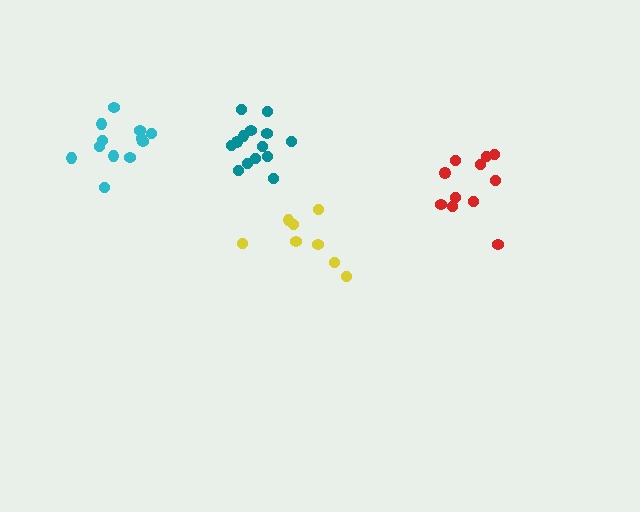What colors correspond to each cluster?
The clusters are colored: red, teal, yellow, cyan.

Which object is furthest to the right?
The red cluster is rightmost.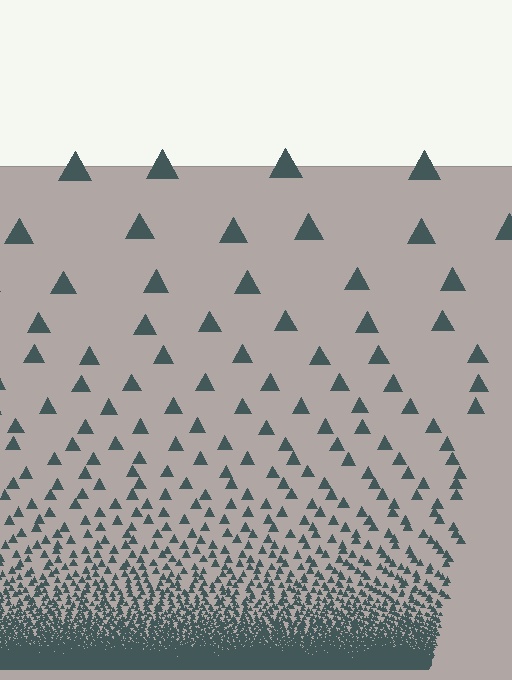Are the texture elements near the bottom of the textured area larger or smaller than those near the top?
Smaller. The gradient is inverted — elements near the bottom are smaller and denser.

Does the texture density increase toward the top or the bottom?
Density increases toward the bottom.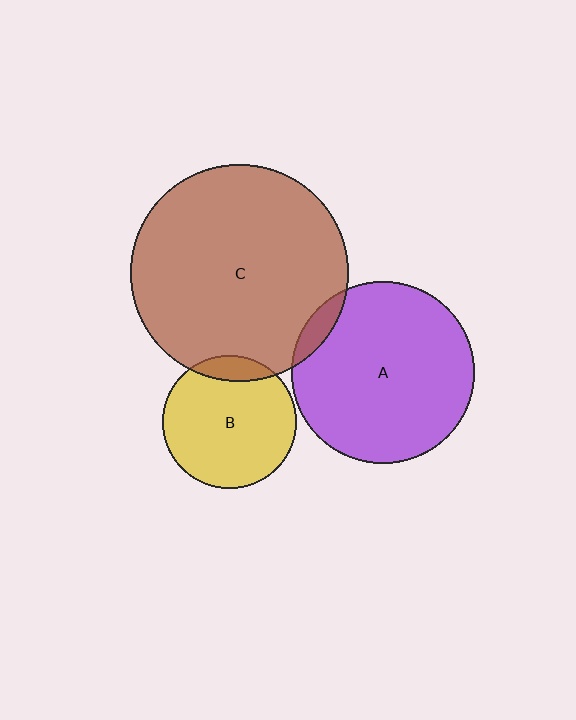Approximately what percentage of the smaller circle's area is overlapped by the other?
Approximately 10%.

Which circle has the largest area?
Circle C (brown).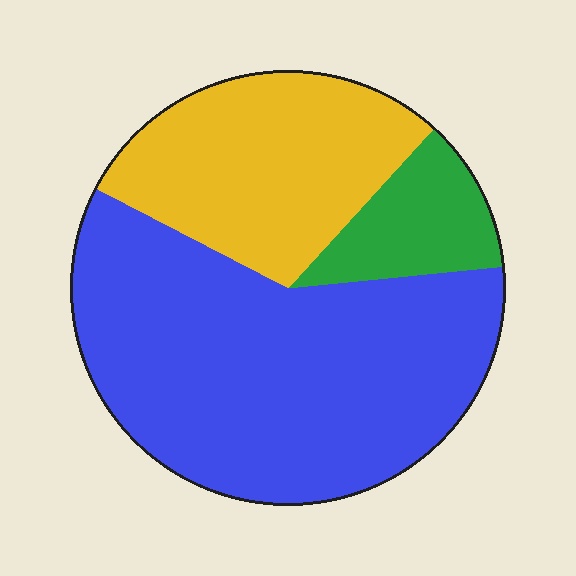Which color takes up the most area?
Blue, at roughly 60%.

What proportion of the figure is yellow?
Yellow covers about 30% of the figure.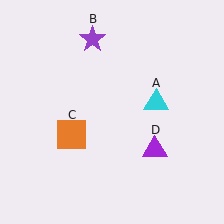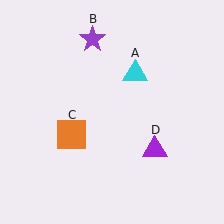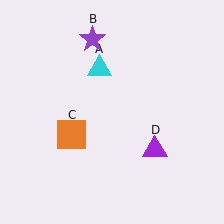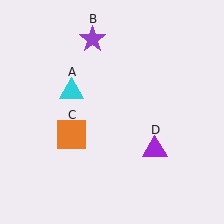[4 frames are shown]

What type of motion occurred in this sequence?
The cyan triangle (object A) rotated counterclockwise around the center of the scene.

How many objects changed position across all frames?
1 object changed position: cyan triangle (object A).